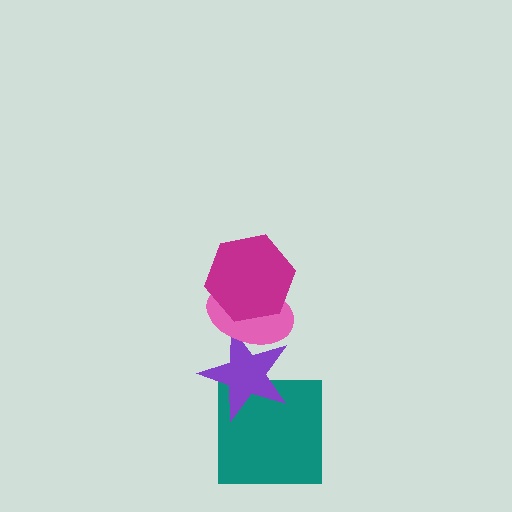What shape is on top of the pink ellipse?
The magenta hexagon is on top of the pink ellipse.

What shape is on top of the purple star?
The pink ellipse is on top of the purple star.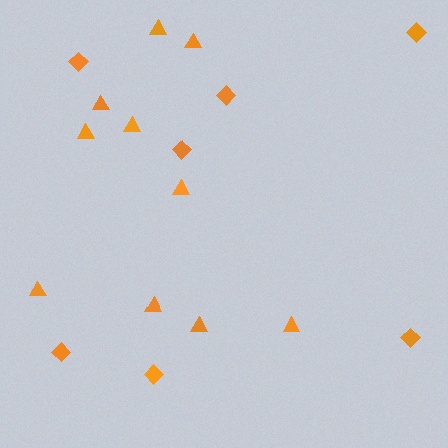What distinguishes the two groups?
There are 2 groups: one group of triangles (10) and one group of diamonds (7).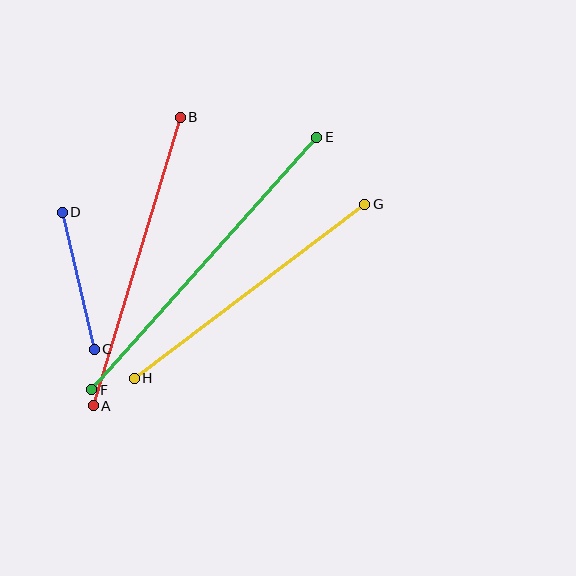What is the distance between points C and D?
The distance is approximately 141 pixels.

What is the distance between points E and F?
The distance is approximately 338 pixels.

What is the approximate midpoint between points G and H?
The midpoint is at approximately (250, 291) pixels.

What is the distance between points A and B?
The distance is approximately 301 pixels.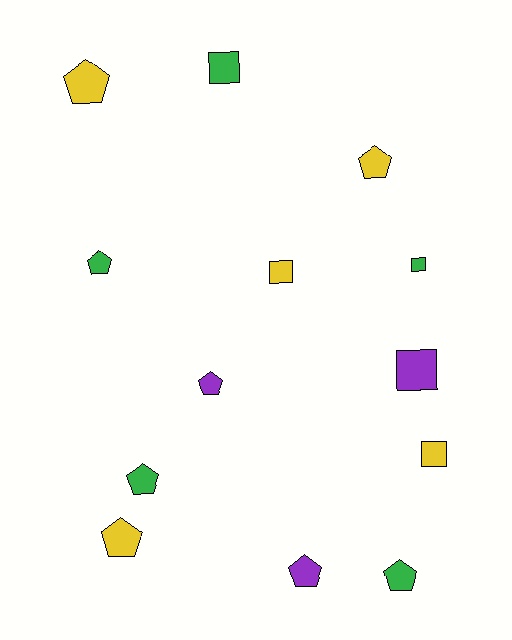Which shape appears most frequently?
Pentagon, with 8 objects.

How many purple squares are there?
There is 1 purple square.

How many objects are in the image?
There are 13 objects.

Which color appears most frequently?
Green, with 5 objects.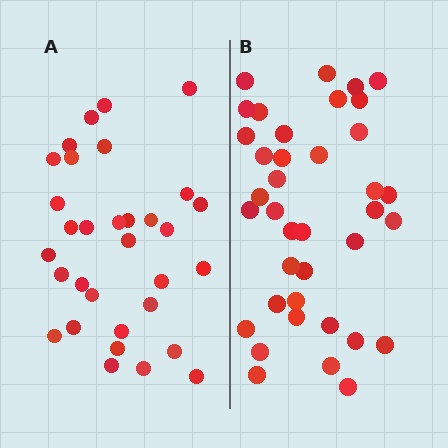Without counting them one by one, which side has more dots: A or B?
Region B (the right region) has more dots.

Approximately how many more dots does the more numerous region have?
Region B has about 6 more dots than region A.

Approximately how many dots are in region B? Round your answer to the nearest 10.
About 40 dots. (The exact count is 38, which rounds to 40.)